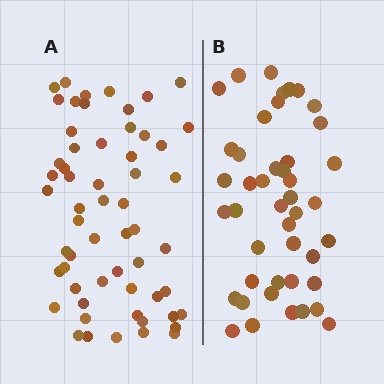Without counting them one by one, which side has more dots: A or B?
Region A (the left region) has more dots.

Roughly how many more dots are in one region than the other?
Region A has approximately 15 more dots than region B.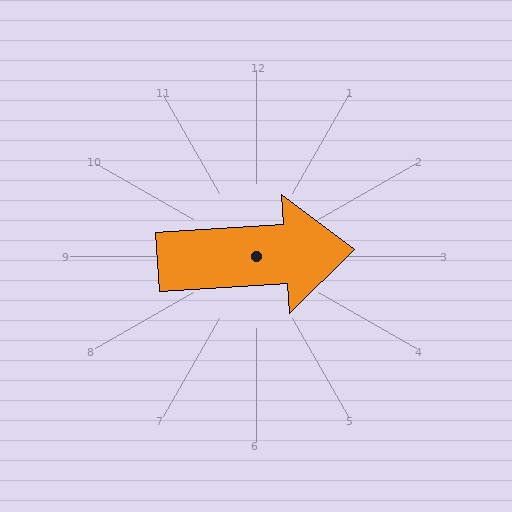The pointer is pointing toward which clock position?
Roughly 3 o'clock.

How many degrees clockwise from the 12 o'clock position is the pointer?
Approximately 86 degrees.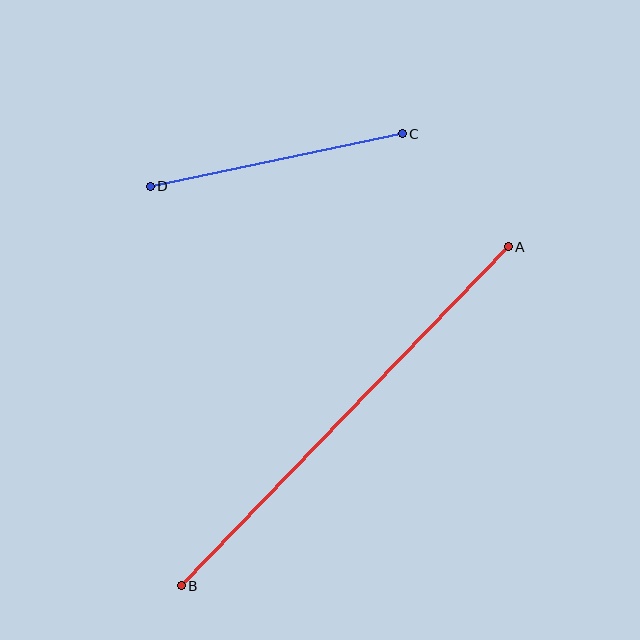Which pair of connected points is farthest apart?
Points A and B are farthest apart.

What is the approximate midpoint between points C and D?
The midpoint is at approximately (276, 160) pixels.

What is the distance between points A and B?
The distance is approximately 471 pixels.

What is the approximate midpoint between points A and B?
The midpoint is at approximately (345, 416) pixels.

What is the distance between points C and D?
The distance is approximately 258 pixels.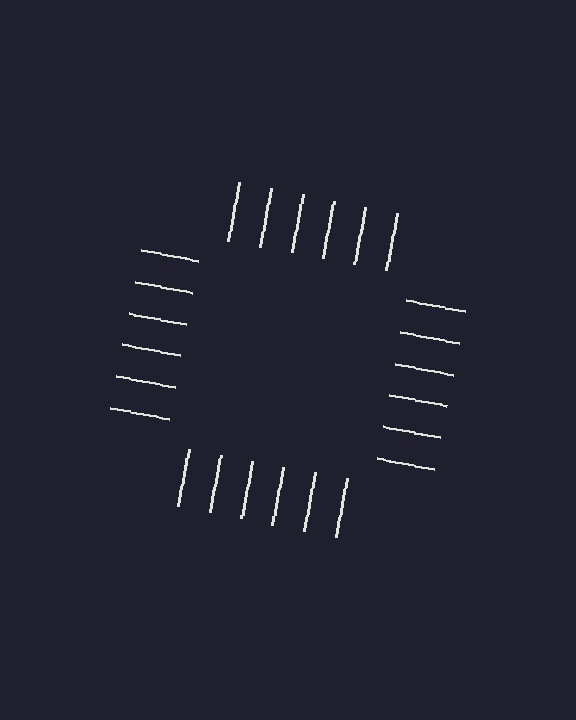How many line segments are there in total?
24 — 6 along each of the 4 edges.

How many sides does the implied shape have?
4 sides — the line-ends trace a square.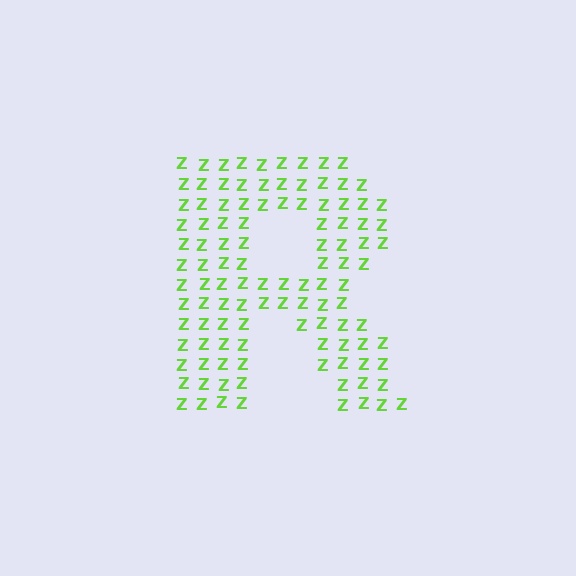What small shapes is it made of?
It is made of small letter Z's.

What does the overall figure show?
The overall figure shows the letter R.